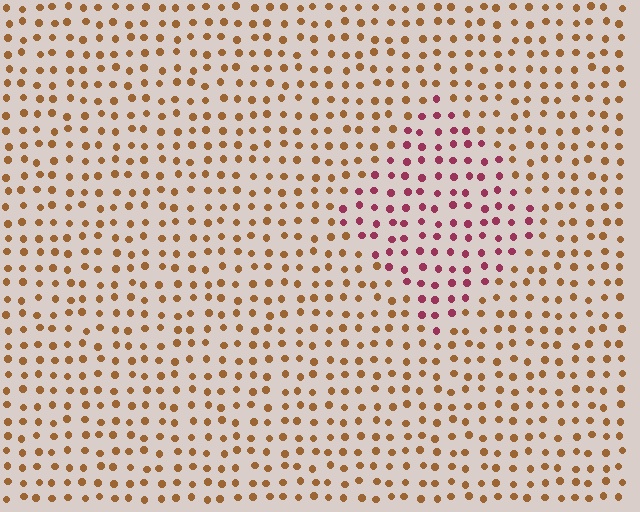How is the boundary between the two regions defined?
The boundary is defined purely by a slight shift in hue (about 51 degrees). Spacing, size, and orientation are identical on both sides.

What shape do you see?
I see a diamond.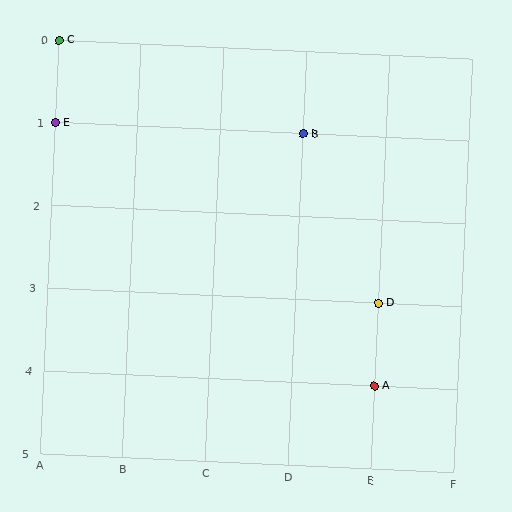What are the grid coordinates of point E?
Point E is at grid coordinates (A, 1).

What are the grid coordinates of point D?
Point D is at grid coordinates (E, 3).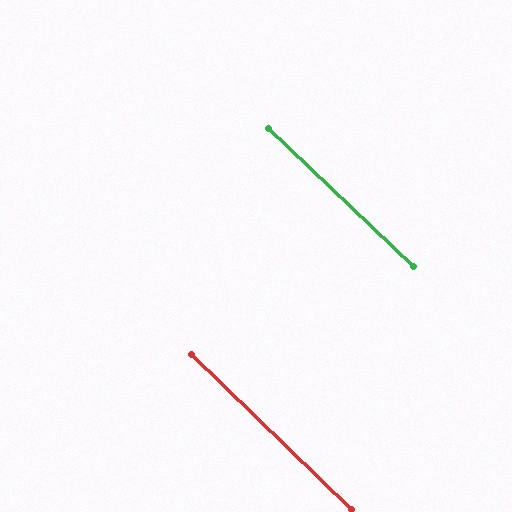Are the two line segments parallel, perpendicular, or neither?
Parallel — their directions differ by only 0.4°.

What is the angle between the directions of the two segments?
Approximately 0 degrees.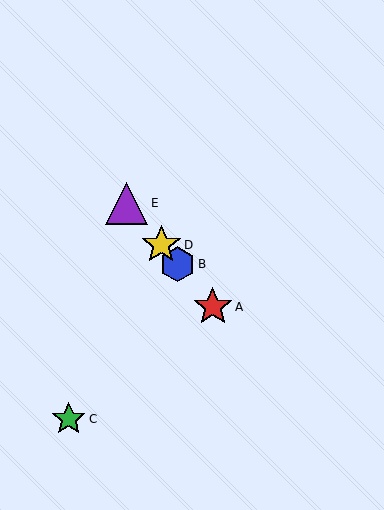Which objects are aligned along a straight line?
Objects A, B, D, E are aligned along a straight line.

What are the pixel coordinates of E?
Object E is at (127, 203).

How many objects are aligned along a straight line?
4 objects (A, B, D, E) are aligned along a straight line.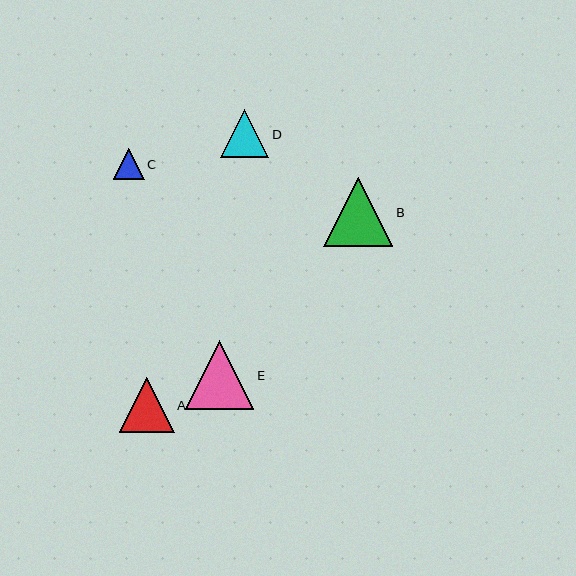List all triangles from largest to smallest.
From largest to smallest: B, E, A, D, C.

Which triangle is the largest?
Triangle B is the largest with a size of approximately 69 pixels.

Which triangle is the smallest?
Triangle C is the smallest with a size of approximately 31 pixels.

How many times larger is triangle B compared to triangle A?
Triangle B is approximately 1.2 times the size of triangle A.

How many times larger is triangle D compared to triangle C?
Triangle D is approximately 1.5 times the size of triangle C.